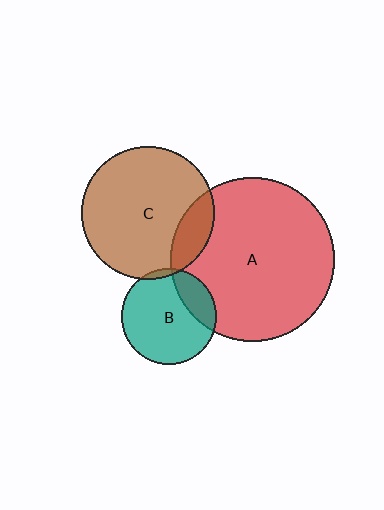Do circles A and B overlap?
Yes.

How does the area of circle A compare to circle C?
Approximately 1.5 times.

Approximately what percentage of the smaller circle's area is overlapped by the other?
Approximately 20%.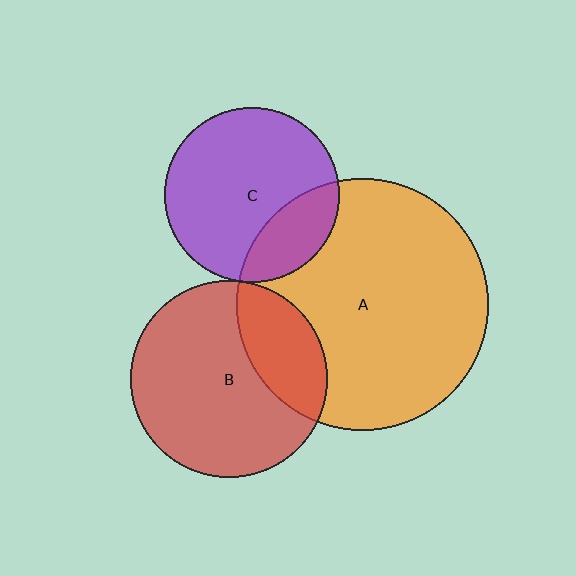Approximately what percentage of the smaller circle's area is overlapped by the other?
Approximately 25%.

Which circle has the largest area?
Circle A (orange).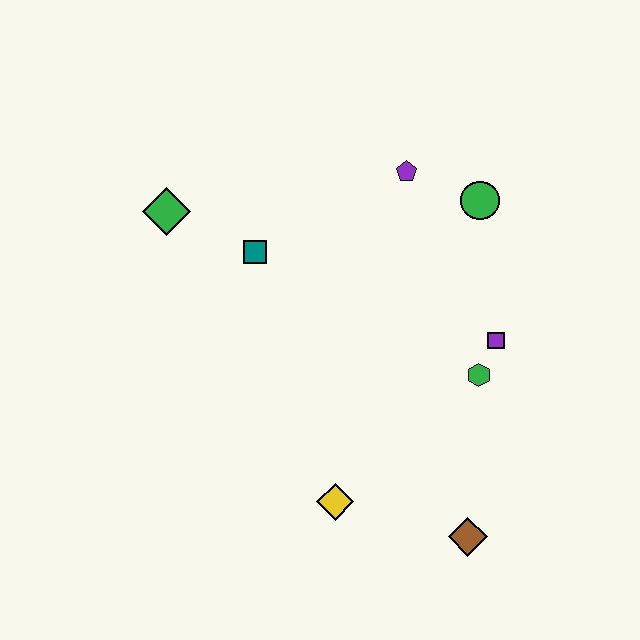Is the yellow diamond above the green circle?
No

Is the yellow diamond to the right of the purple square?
No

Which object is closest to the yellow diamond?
The brown diamond is closest to the yellow diamond.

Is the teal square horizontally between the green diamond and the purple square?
Yes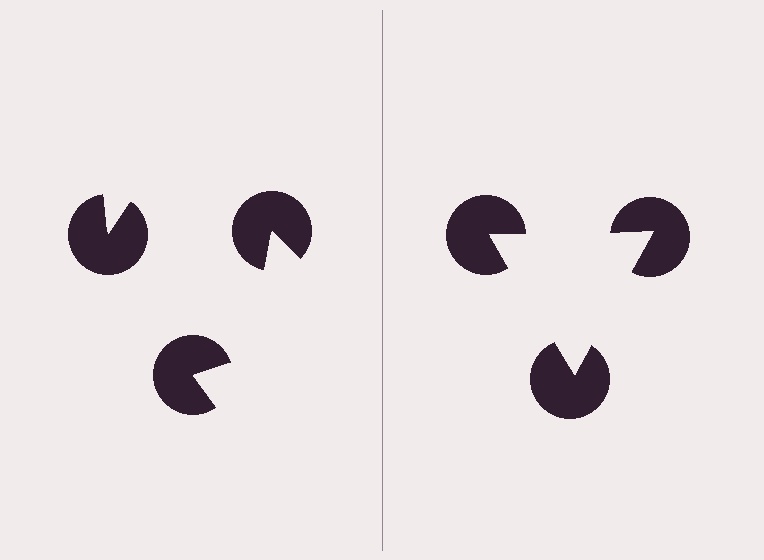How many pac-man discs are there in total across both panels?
6 — 3 on each side.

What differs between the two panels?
The pac-man discs are positioned identically on both sides; only the wedge orientations differ. On the right they align to a triangle; on the left they are misaligned.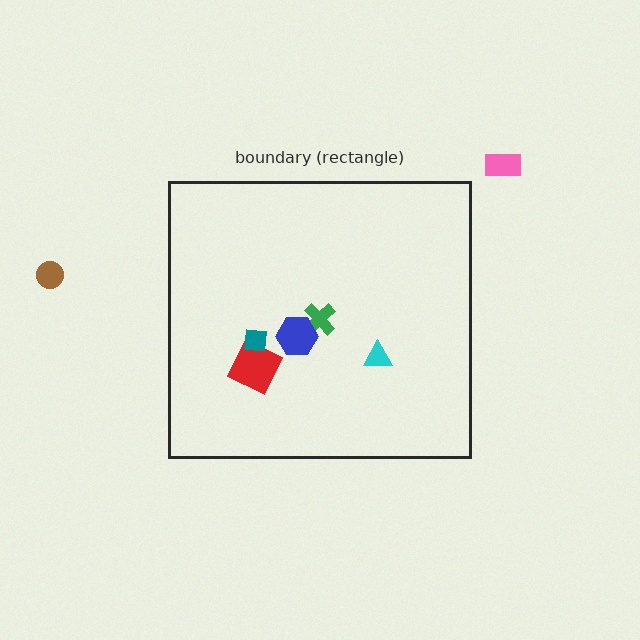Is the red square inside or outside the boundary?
Inside.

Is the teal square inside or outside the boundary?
Inside.